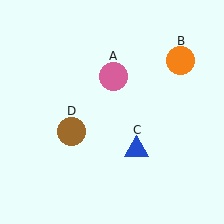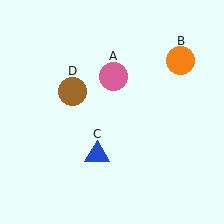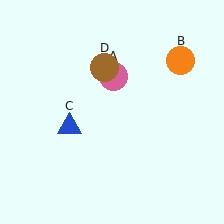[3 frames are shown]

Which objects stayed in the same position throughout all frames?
Pink circle (object A) and orange circle (object B) remained stationary.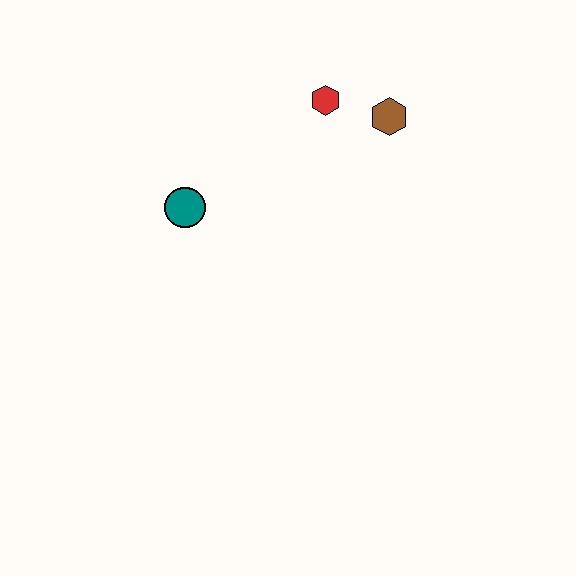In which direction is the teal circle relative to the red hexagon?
The teal circle is to the left of the red hexagon.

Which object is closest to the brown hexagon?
The red hexagon is closest to the brown hexagon.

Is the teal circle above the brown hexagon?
No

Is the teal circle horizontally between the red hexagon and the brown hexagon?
No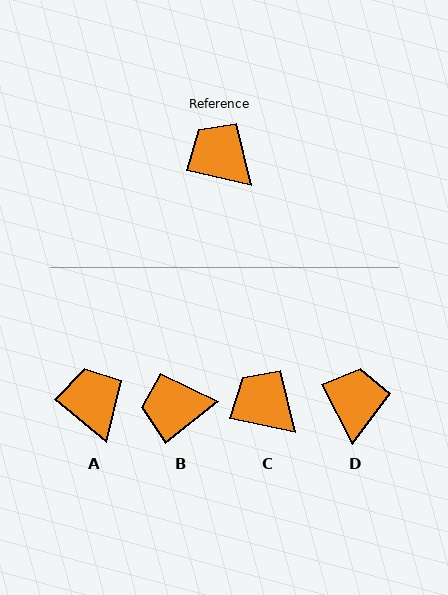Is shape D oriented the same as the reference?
No, it is off by about 50 degrees.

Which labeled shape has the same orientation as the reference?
C.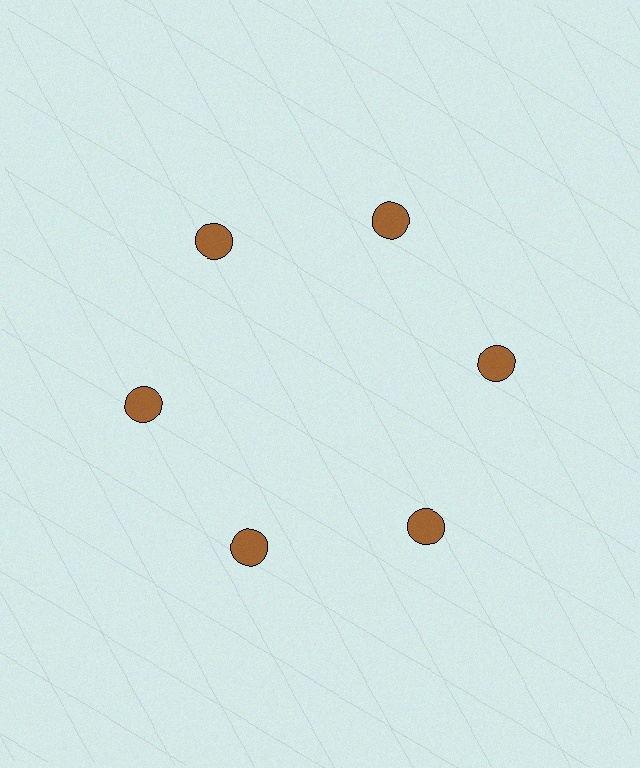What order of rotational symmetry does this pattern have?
This pattern has 6-fold rotational symmetry.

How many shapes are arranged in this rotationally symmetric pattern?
There are 6 shapes, arranged in 6 groups of 1.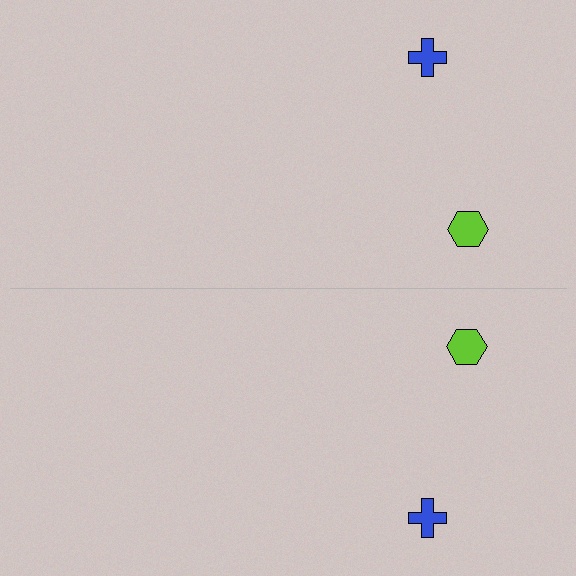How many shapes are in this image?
There are 4 shapes in this image.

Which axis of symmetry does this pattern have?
The pattern has a horizontal axis of symmetry running through the center of the image.